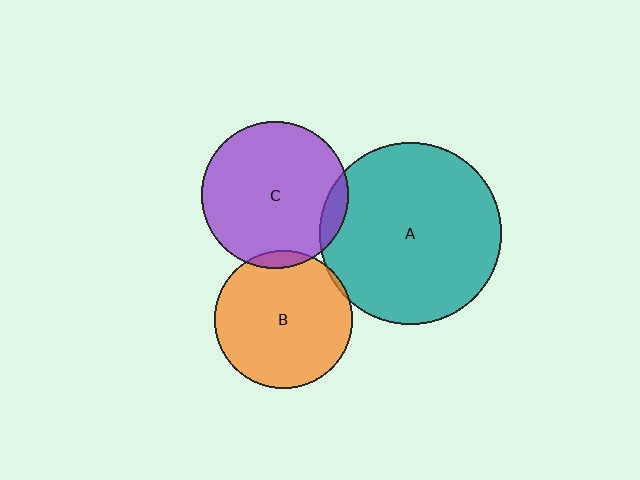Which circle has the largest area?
Circle A (teal).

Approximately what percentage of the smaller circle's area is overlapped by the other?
Approximately 10%.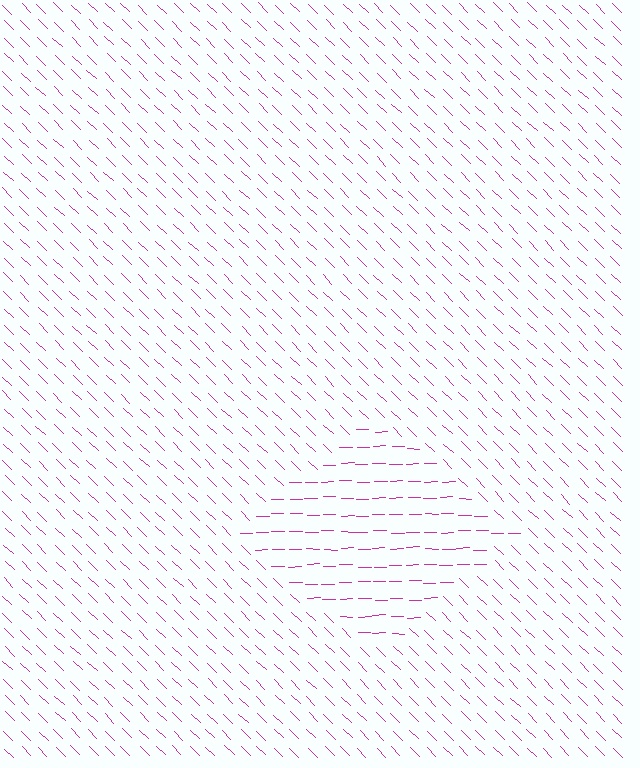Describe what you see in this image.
The image is filled with small magenta line segments. A diamond region in the image has lines oriented differently from the surrounding lines, creating a visible texture boundary.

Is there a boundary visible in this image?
Yes, there is a texture boundary formed by a change in line orientation.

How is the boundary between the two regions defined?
The boundary is defined purely by a change in line orientation (approximately 45 degrees difference). All lines are the same color and thickness.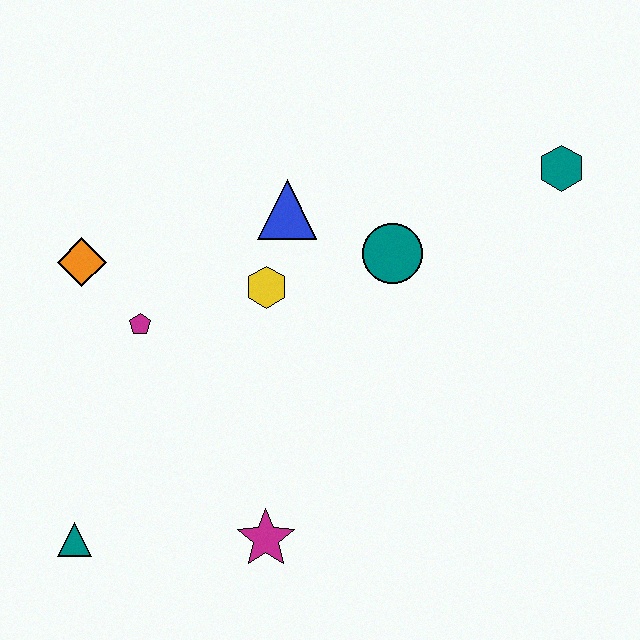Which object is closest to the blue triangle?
The yellow hexagon is closest to the blue triangle.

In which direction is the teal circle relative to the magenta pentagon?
The teal circle is to the right of the magenta pentagon.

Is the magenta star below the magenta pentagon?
Yes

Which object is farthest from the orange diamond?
The teal hexagon is farthest from the orange diamond.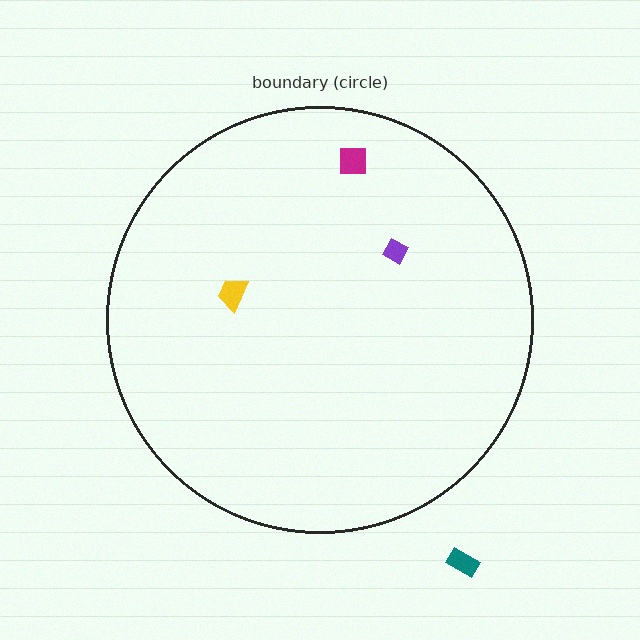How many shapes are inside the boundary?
3 inside, 1 outside.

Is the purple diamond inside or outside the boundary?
Inside.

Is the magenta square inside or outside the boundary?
Inside.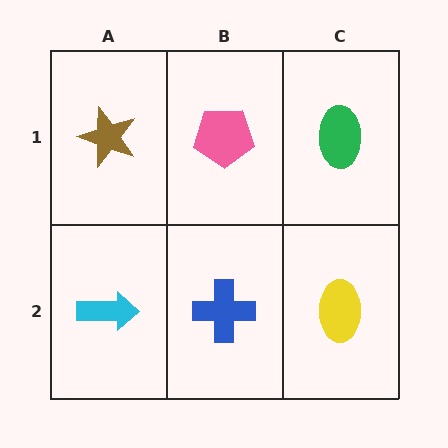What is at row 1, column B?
A pink pentagon.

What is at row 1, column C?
A green ellipse.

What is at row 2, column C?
A yellow ellipse.